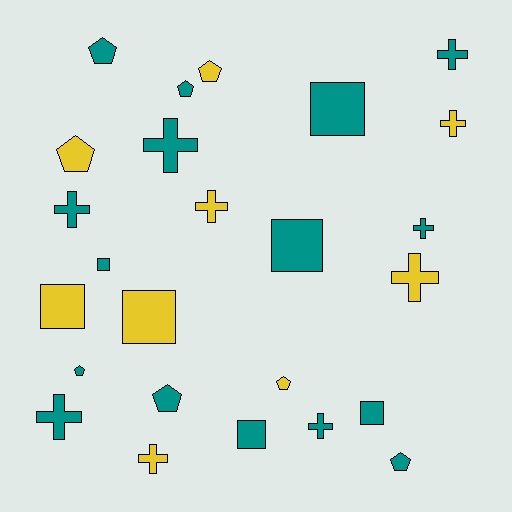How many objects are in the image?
There are 25 objects.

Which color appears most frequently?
Teal, with 16 objects.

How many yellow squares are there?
There are 2 yellow squares.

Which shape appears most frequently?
Cross, with 10 objects.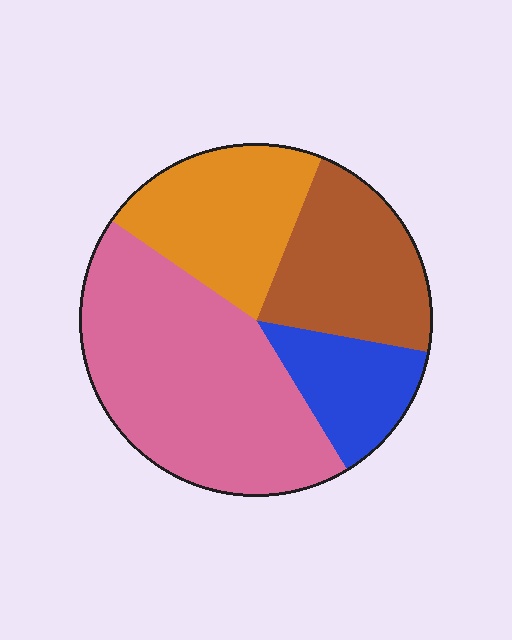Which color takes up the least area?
Blue, at roughly 15%.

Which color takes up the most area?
Pink, at roughly 45%.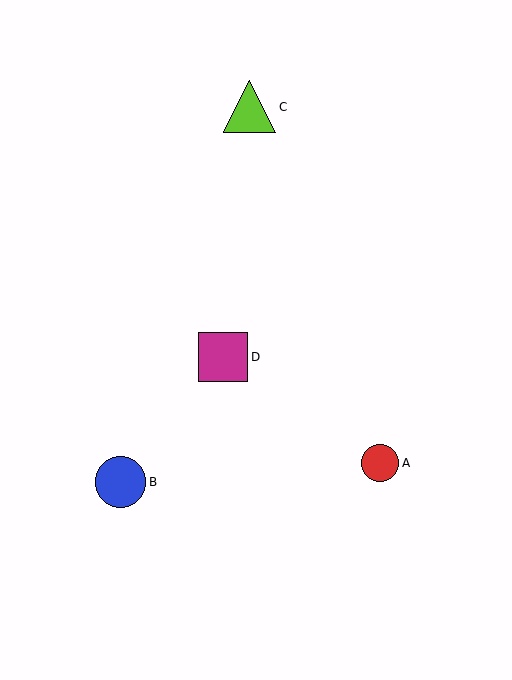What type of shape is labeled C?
Shape C is a lime triangle.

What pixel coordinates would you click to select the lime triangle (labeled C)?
Click at (249, 107) to select the lime triangle C.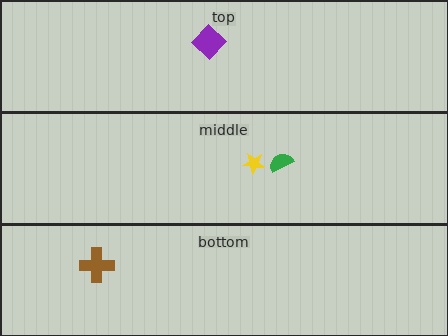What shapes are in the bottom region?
The brown cross.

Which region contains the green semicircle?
The middle region.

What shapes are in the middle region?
The green semicircle, the yellow star.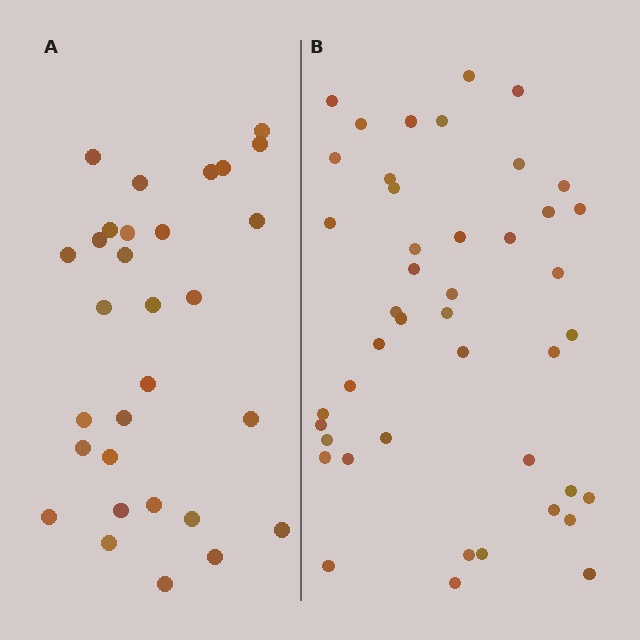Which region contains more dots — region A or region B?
Region B (the right region) has more dots.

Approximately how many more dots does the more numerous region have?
Region B has approximately 15 more dots than region A.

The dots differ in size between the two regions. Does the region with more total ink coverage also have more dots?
No. Region A has more total ink coverage because its dots are larger, but region B actually contains more individual dots. Total area can be misleading — the number of items is what matters here.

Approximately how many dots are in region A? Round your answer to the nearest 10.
About 30 dots.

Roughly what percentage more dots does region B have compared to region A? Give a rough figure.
About 45% more.